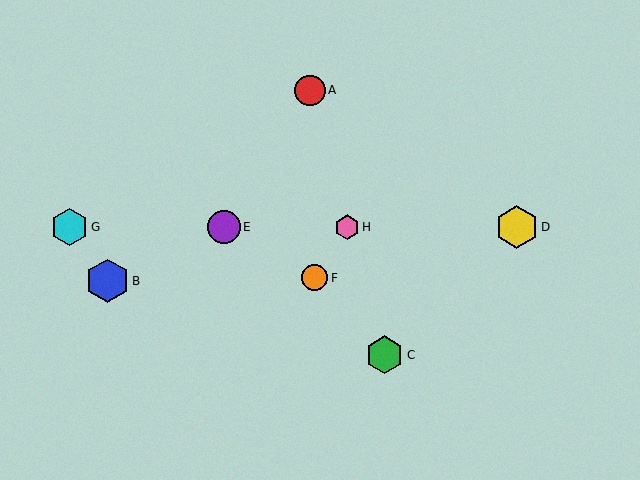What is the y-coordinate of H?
Object H is at y≈227.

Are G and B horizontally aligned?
No, G is at y≈227 and B is at y≈281.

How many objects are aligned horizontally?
4 objects (D, E, G, H) are aligned horizontally.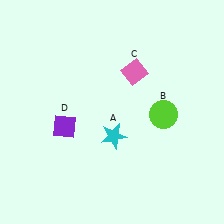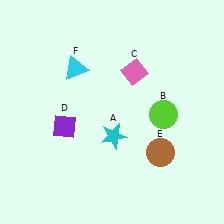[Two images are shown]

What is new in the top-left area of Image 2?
A cyan triangle (F) was added in the top-left area of Image 2.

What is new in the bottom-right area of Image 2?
A brown circle (E) was added in the bottom-right area of Image 2.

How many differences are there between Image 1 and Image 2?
There are 2 differences between the two images.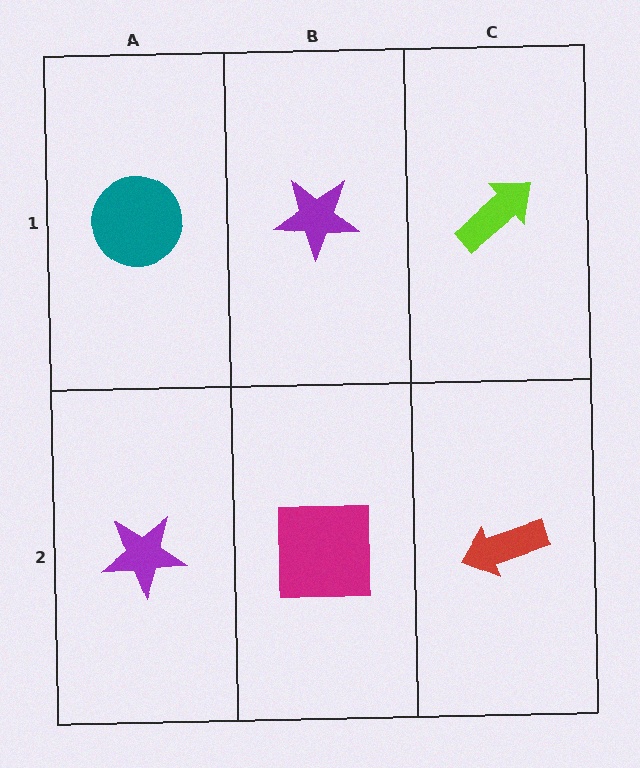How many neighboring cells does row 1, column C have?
2.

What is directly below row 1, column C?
A red arrow.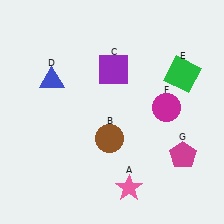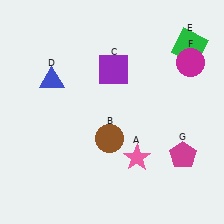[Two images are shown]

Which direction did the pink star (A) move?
The pink star (A) moved up.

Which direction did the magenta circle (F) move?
The magenta circle (F) moved up.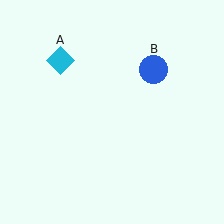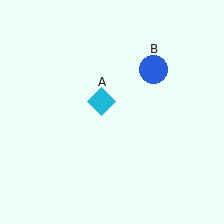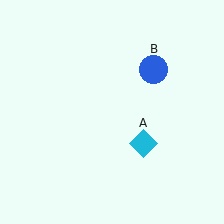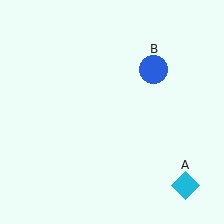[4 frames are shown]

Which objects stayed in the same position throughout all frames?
Blue circle (object B) remained stationary.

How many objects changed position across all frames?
1 object changed position: cyan diamond (object A).